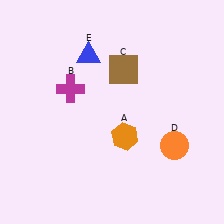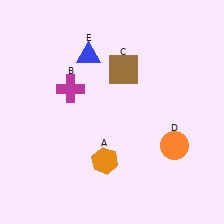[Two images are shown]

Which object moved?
The orange hexagon (A) moved down.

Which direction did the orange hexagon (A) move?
The orange hexagon (A) moved down.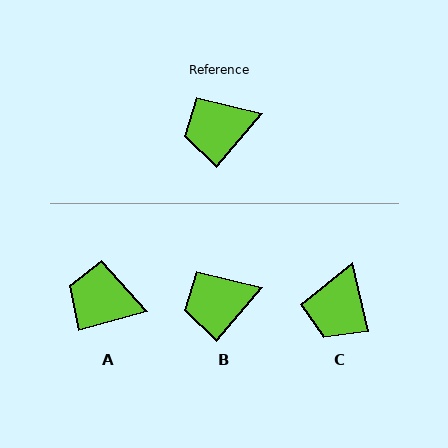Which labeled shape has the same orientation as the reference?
B.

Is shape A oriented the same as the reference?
No, it is off by about 35 degrees.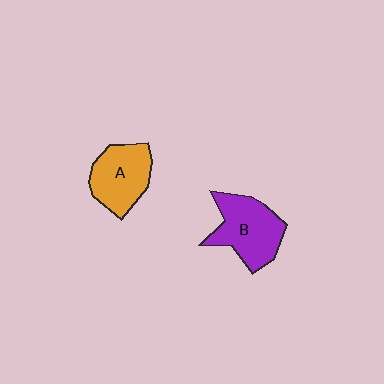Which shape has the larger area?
Shape B (purple).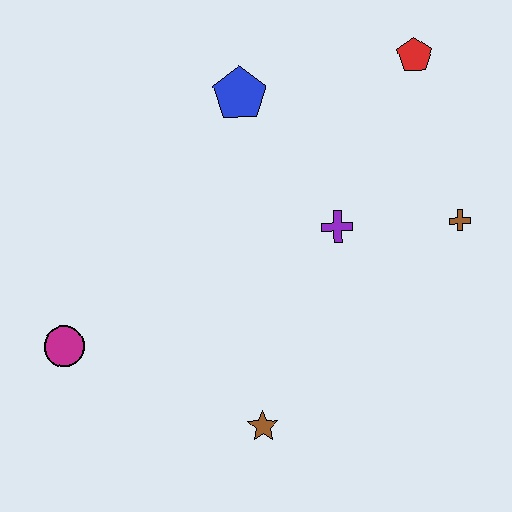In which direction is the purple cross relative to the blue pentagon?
The purple cross is below the blue pentagon.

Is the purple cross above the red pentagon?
No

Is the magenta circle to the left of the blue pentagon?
Yes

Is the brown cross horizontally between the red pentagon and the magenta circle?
No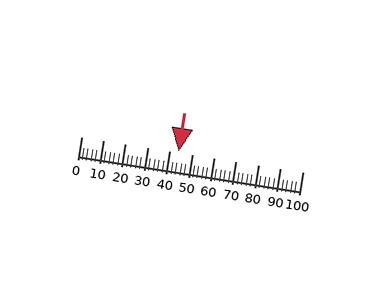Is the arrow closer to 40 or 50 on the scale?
The arrow is closer to 40.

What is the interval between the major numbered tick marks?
The major tick marks are spaced 10 units apart.